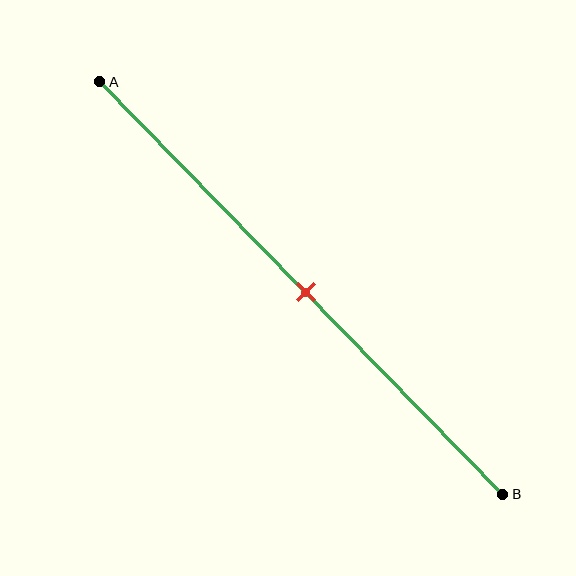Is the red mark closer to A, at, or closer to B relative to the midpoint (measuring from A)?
The red mark is approximately at the midpoint of segment AB.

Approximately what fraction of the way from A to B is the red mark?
The red mark is approximately 50% of the way from A to B.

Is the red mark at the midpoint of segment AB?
Yes, the mark is approximately at the midpoint.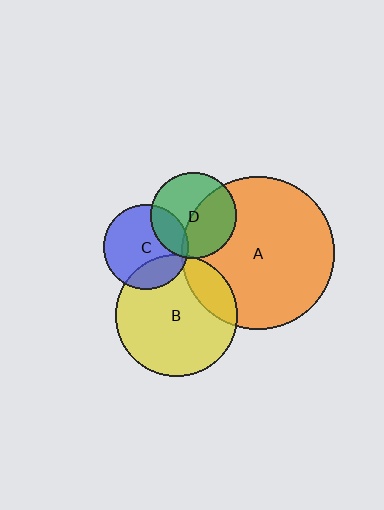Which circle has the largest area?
Circle A (orange).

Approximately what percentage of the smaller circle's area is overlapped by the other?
Approximately 5%.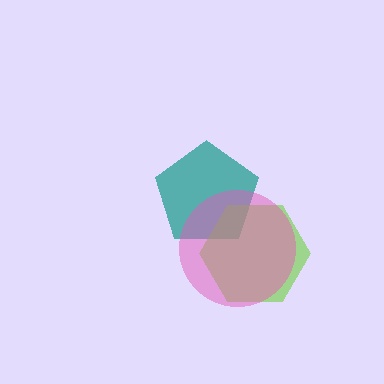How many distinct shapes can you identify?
There are 3 distinct shapes: a teal pentagon, a lime hexagon, a pink circle.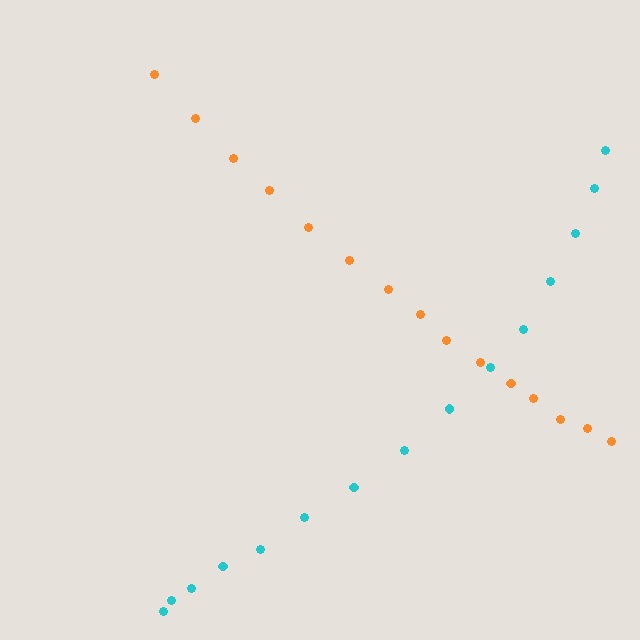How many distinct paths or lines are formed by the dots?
There are 2 distinct paths.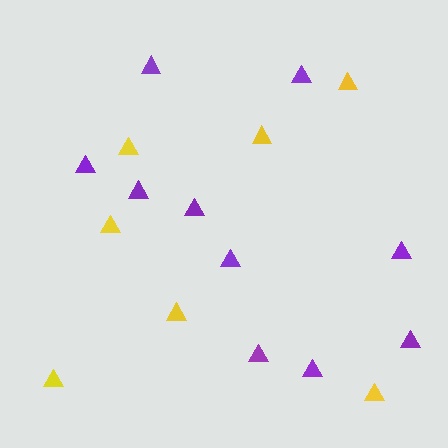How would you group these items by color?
There are 2 groups: one group of yellow triangles (7) and one group of purple triangles (10).